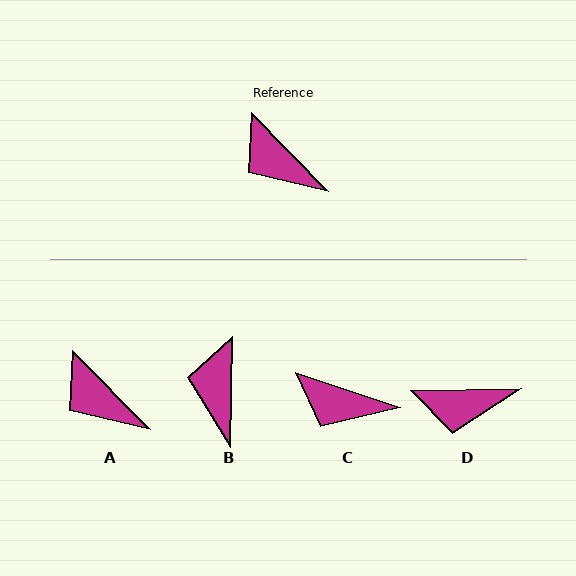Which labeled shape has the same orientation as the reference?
A.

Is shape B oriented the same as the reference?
No, it is off by about 45 degrees.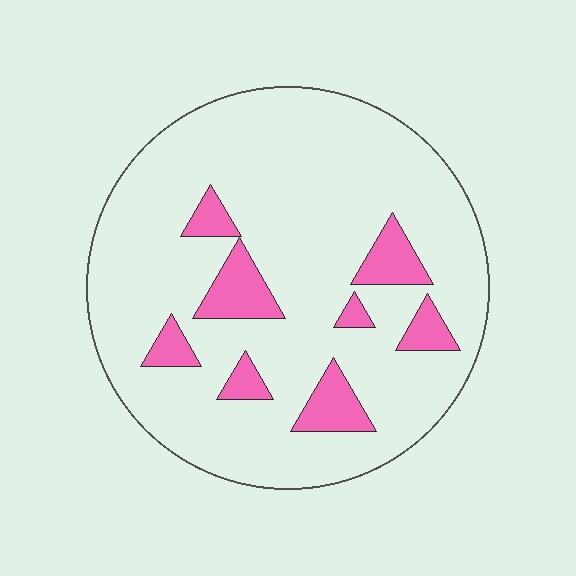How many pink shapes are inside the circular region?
8.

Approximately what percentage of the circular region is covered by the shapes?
Approximately 15%.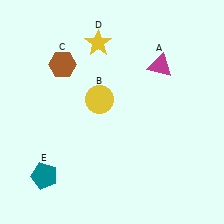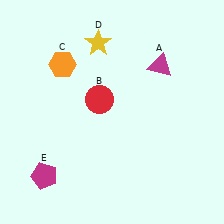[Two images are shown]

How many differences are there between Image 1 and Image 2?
There are 3 differences between the two images.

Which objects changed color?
B changed from yellow to red. C changed from brown to orange. E changed from teal to magenta.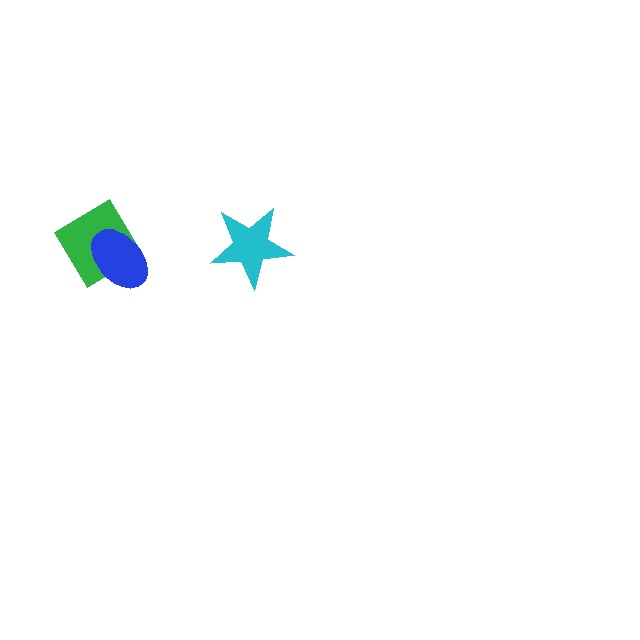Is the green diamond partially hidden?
Yes, it is partially covered by another shape.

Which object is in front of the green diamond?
The blue ellipse is in front of the green diamond.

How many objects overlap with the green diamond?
1 object overlaps with the green diamond.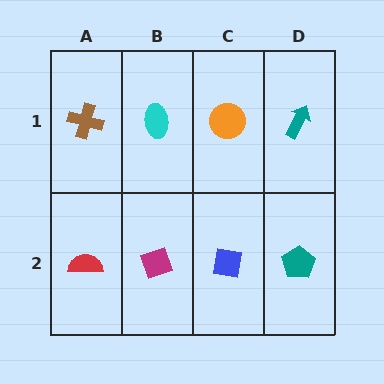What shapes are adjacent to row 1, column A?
A red semicircle (row 2, column A), a cyan ellipse (row 1, column B).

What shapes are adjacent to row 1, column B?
A magenta diamond (row 2, column B), a brown cross (row 1, column A), an orange circle (row 1, column C).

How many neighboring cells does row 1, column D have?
2.